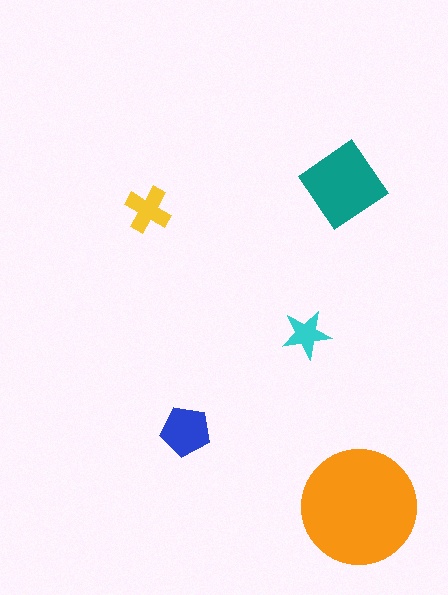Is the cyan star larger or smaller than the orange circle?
Smaller.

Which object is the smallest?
The cyan star.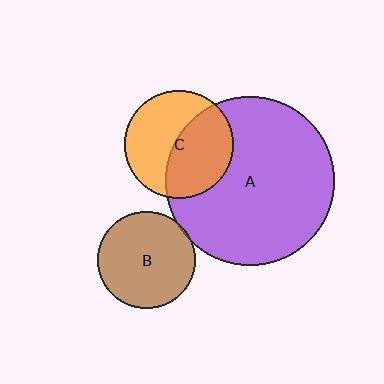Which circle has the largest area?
Circle A (purple).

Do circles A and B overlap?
Yes.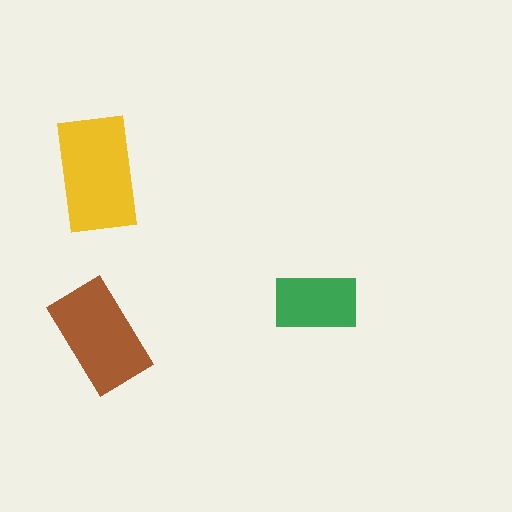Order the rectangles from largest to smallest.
the yellow one, the brown one, the green one.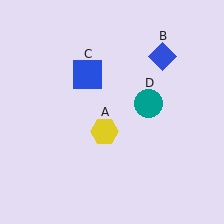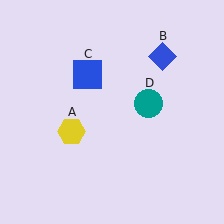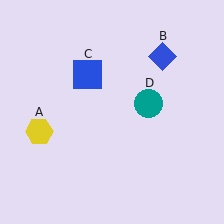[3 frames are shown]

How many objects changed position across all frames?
1 object changed position: yellow hexagon (object A).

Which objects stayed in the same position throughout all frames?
Blue diamond (object B) and blue square (object C) and teal circle (object D) remained stationary.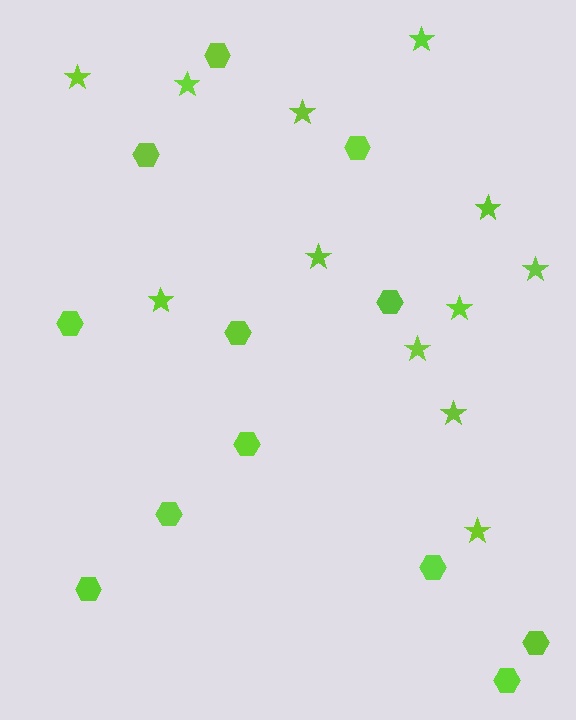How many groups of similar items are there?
There are 2 groups: one group of hexagons (12) and one group of stars (12).